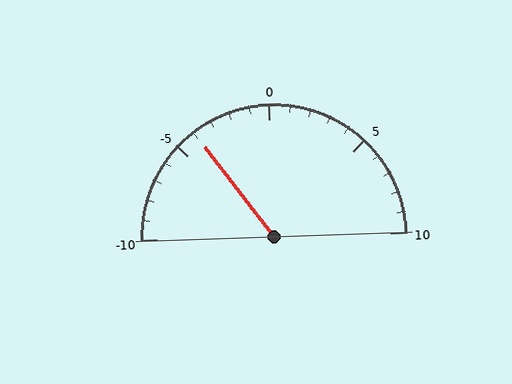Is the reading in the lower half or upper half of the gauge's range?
The reading is in the lower half of the range (-10 to 10).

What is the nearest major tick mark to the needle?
The nearest major tick mark is -5.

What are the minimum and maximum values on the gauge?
The gauge ranges from -10 to 10.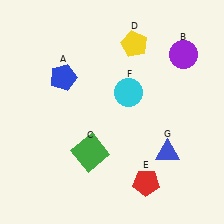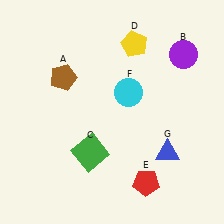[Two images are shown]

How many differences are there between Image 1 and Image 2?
There is 1 difference between the two images.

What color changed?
The pentagon (A) changed from blue in Image 1 to brown in Image 2.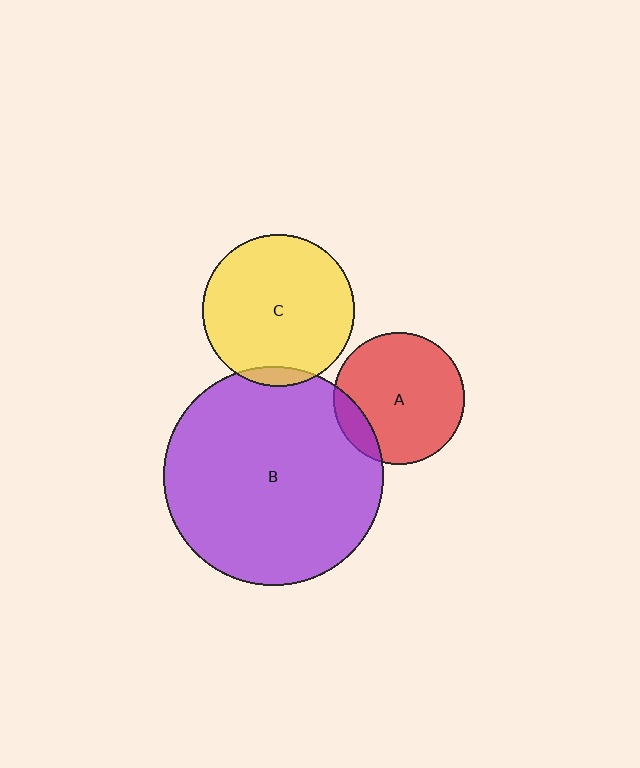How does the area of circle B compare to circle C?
Approximately 2.1 times.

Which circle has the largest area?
Circle B (purple).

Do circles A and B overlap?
Yes.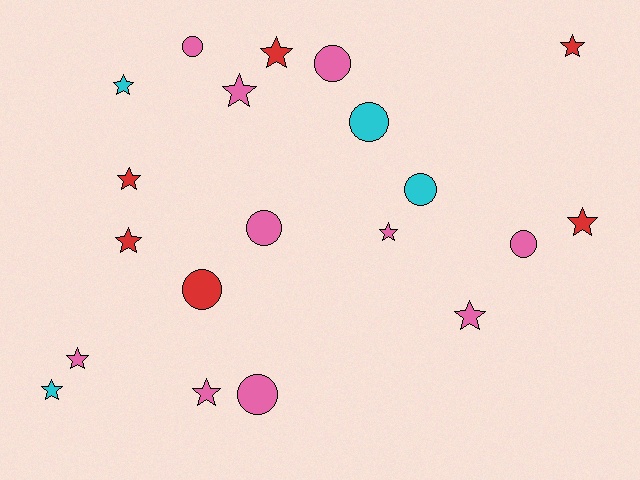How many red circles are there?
There is 1 red circle.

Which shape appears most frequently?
Star, with 12 objects.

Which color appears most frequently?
Pink, with 10 objects.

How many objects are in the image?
There are 20 objects.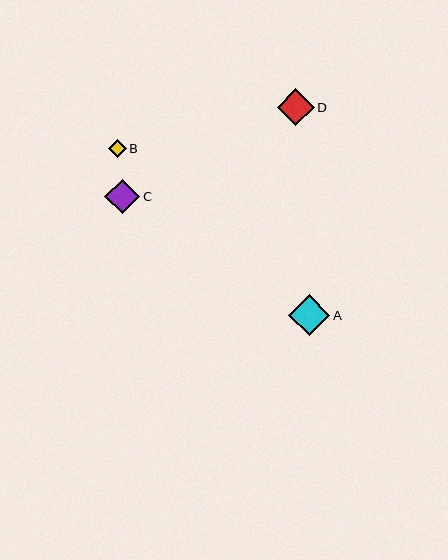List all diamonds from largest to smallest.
From largest to smallest: A, D, C, B.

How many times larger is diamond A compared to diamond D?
Diamond A is approximately 1.1 times the size of diamond D.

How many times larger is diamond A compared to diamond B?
Diamond A is approximately 2.3 times the size of diamond B.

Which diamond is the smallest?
Diamond B is the smallest with a size of approximately 18 pixels.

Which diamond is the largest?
Diamond A is the largest with a size of approximately 41 pixels.